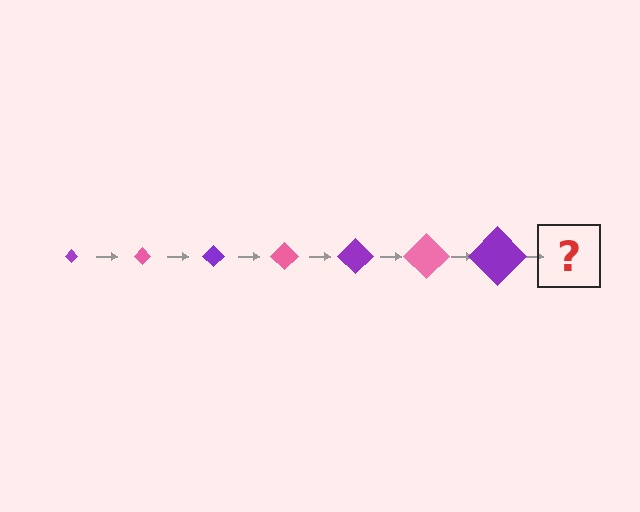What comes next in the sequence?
The next element should be a pink diamond, larger than the previous one.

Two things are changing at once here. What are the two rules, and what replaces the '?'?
The two rules are that the diamond grows larger each step and the color cycles through purple and pink. The '?' should be a pink diamond, larger than the previous one.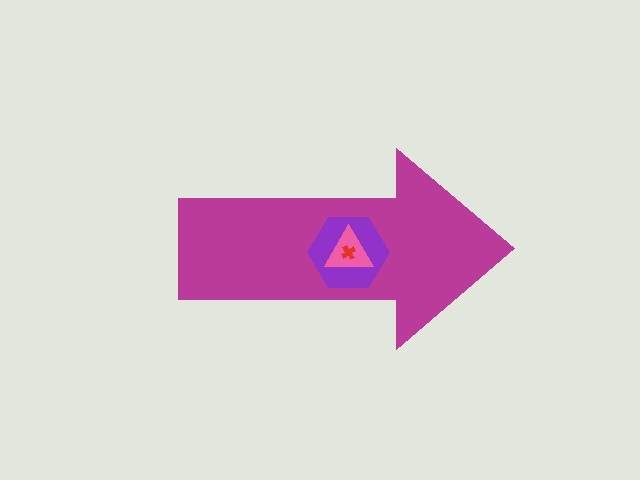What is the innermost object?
The red cross.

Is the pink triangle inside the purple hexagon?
Yes.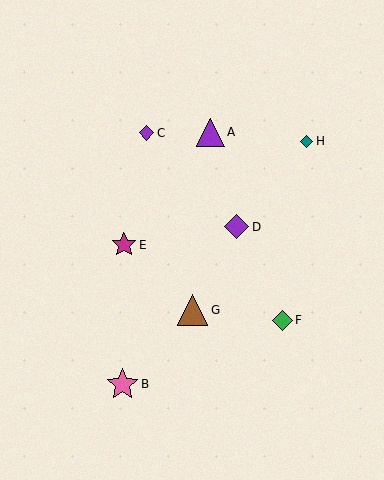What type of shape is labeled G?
Shape G is a brown triangle.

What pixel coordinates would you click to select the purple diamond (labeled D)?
Click at (237, 227) to select the purple diamond D.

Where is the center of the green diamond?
The center of the green diamond is at (282, 320).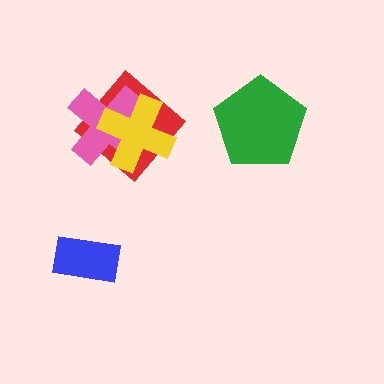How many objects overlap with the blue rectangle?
0 objects overlap with the blue rectangle.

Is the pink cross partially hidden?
Yes, it is partially covered by another shape.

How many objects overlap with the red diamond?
2 objects overlap with the red diamond.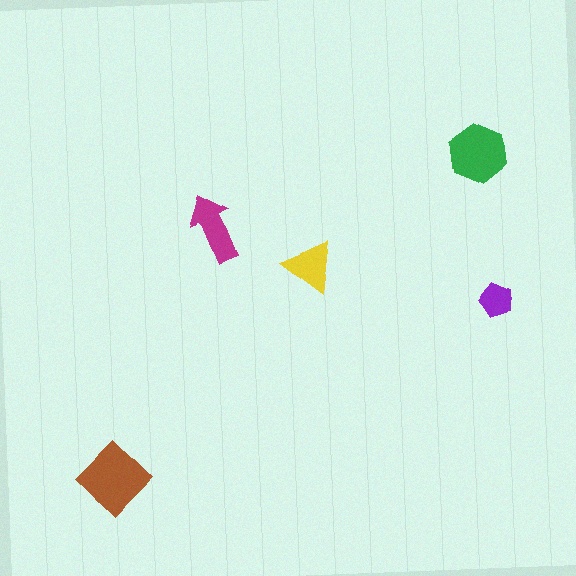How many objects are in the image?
There are 5 objects in the image.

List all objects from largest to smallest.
The brown diamond, the green hexagon, the magenta arrow, the yellow triangle, the purple pentagon.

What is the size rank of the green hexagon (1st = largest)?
2nd.